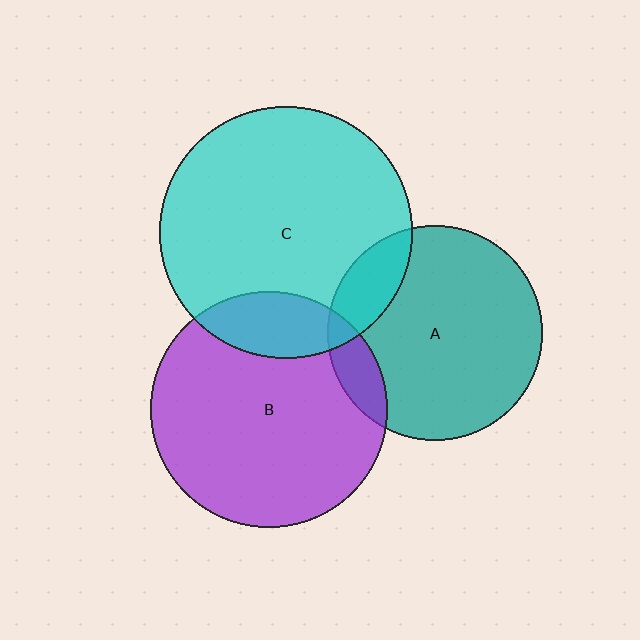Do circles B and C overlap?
Yes.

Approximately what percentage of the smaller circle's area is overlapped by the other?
Approximately 20%.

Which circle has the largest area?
Circle C (cyan).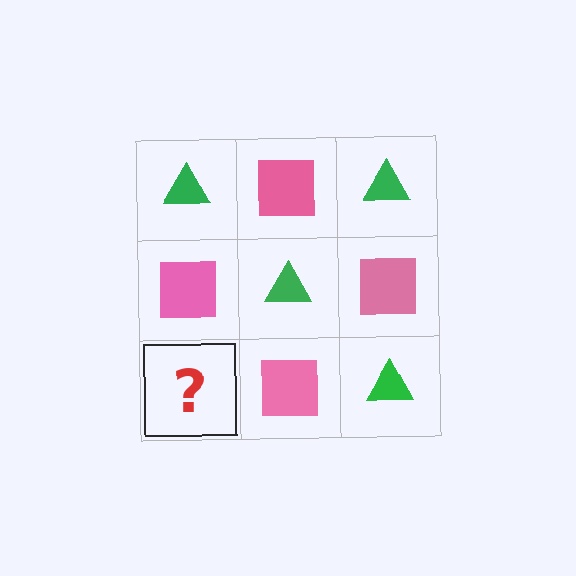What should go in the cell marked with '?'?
The missing cell should contain a green triangle.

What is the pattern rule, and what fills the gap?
The rule is that it alternates green triangle and pink square in a checkerboard pattern. The gap should be filled with a green triangle.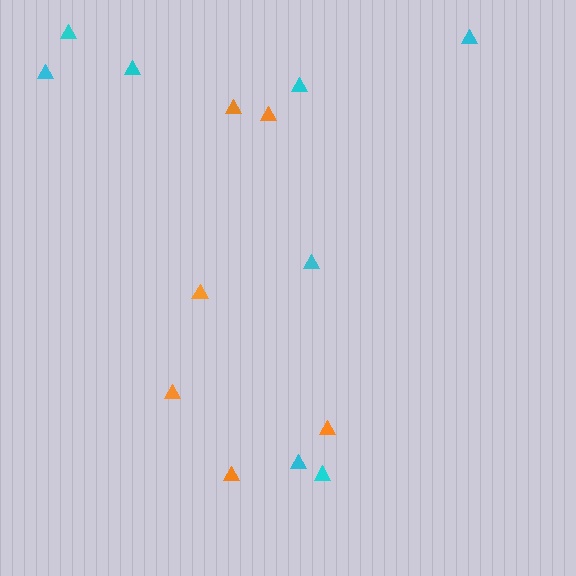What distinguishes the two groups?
There are 2 groups: one group of cyan triangles (8) and one group of orange triangles (6).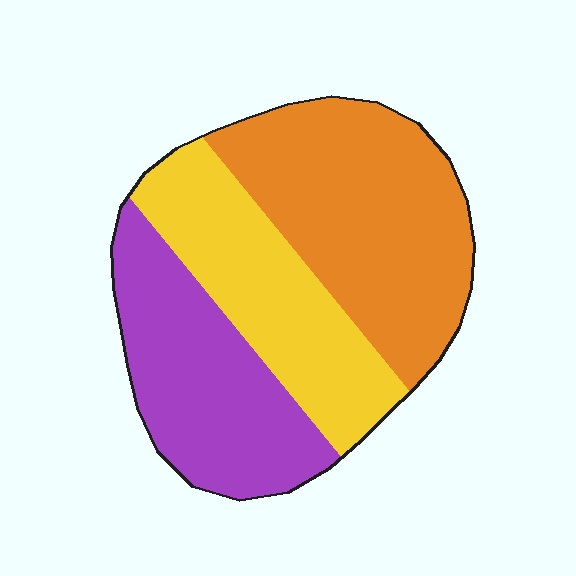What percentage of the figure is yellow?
Yellow takes up between a sixth and a third of the figure.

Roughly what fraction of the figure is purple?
Purple covers around 30% of the figure.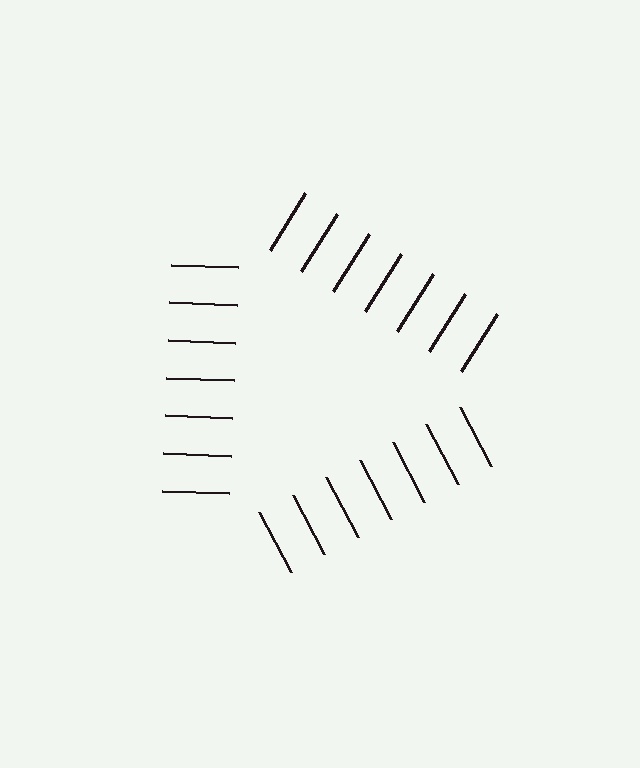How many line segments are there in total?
21 — 7 along each of the 3 edges.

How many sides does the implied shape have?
3 sides — the line-ends trace a triangle.